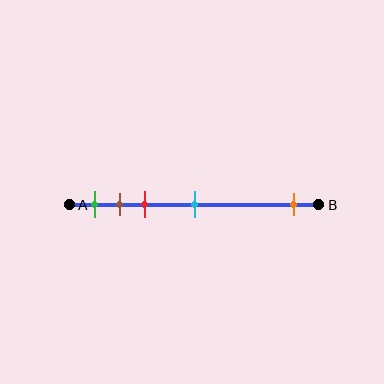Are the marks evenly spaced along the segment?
No, the marks are not evenly spaced.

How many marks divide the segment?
There are 5 marks dividing the segment.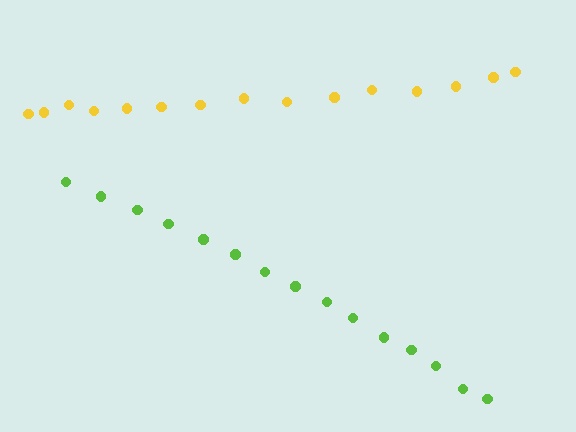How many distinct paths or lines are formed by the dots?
There are 2 distinct paths.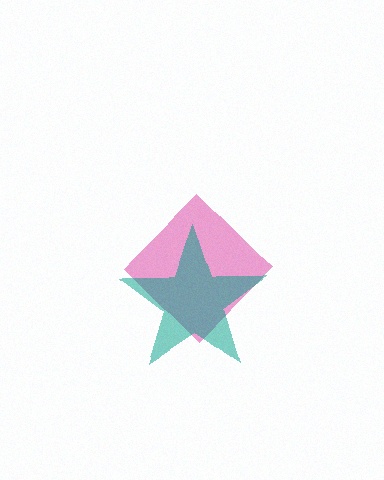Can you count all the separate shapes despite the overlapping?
Yes, there are 2 separate shapes.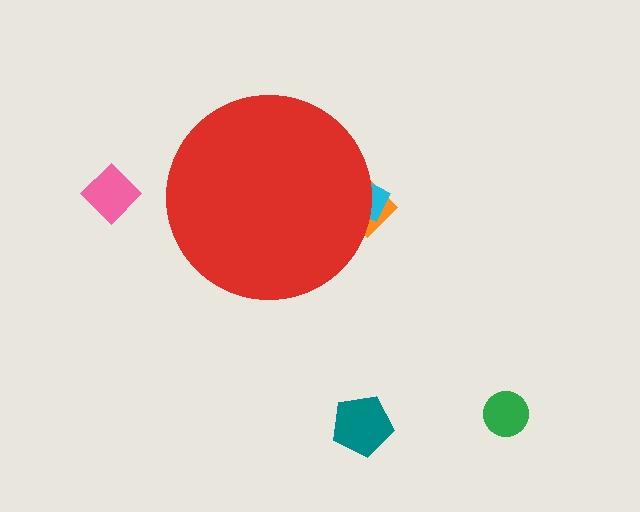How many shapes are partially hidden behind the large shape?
2 shapes are partially hidden.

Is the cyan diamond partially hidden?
Yes, the cyan diamond is partially hidden behind the red circle.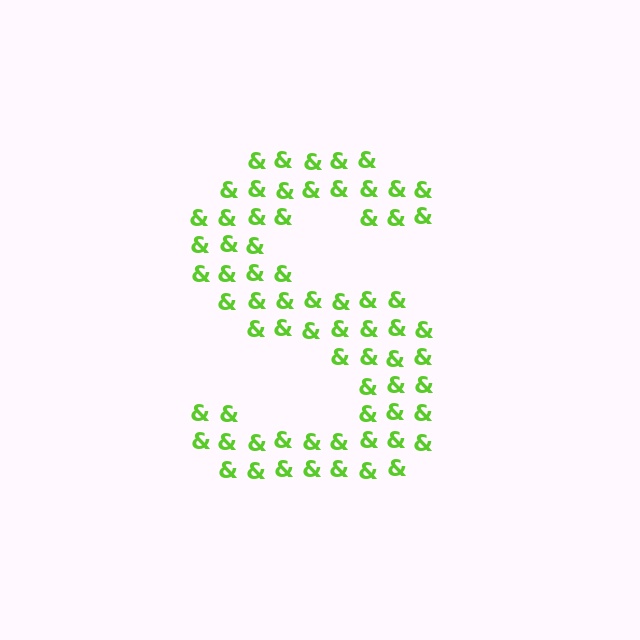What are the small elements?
The small elements are ampersands.